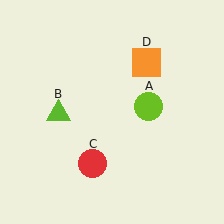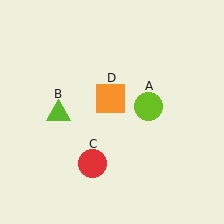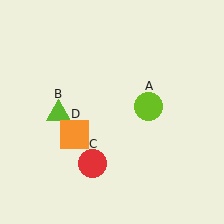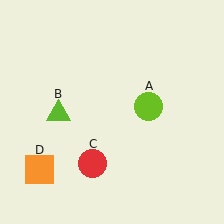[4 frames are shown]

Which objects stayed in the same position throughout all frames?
Lime circle (object A) and lime triangle (object B) and red circle (object C) remained stationary.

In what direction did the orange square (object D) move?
The orange square (object D) moved down and to the left.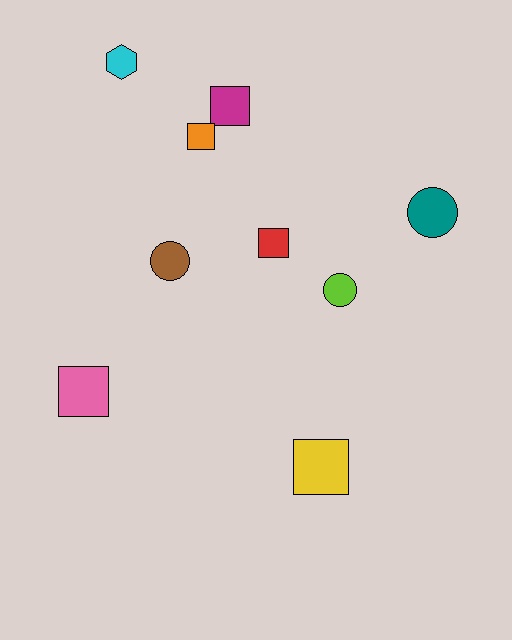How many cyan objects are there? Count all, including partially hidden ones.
There is 1 cyan object.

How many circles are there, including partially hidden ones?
There are 3 circles.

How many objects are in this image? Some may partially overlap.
There are 9 objects.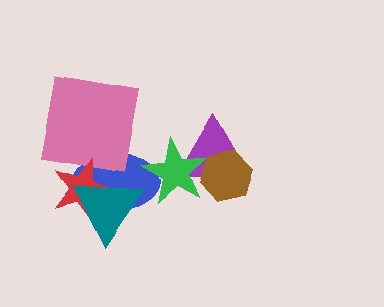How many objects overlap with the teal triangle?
2 objects overlap with the teal triangle.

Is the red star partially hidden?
Yes, it is partially covered by another shape.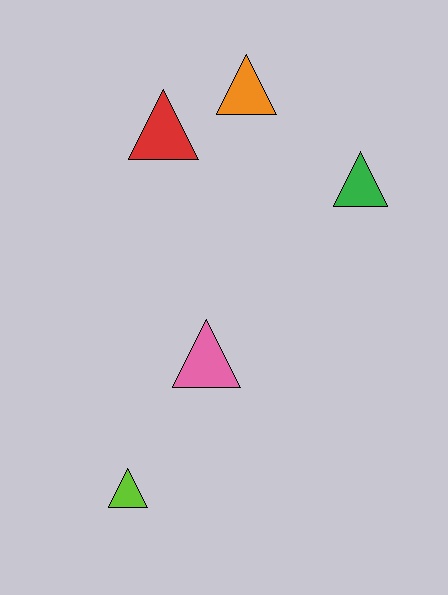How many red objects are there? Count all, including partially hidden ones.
There is 1 red object.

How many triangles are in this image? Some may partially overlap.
There are 5 triangles.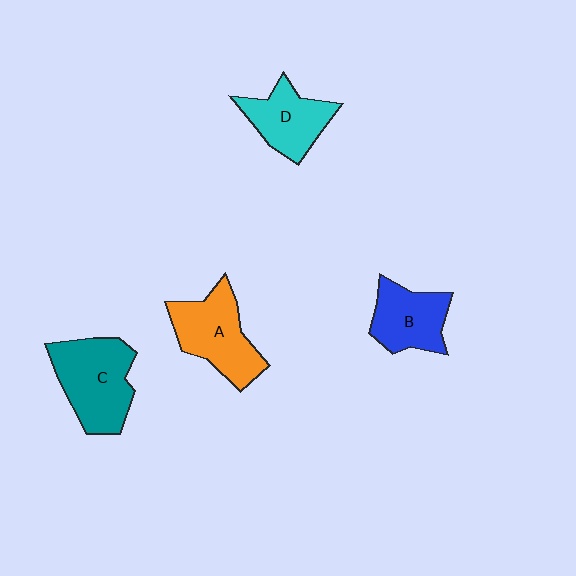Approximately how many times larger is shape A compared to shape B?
Approximately 1.3 times.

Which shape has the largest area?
Shape C (teal).